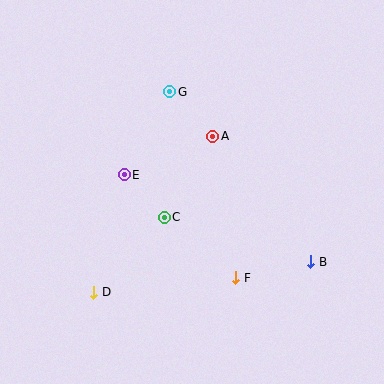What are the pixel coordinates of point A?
Point A is at (213, 136).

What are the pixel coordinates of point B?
Point B is at (311, 262).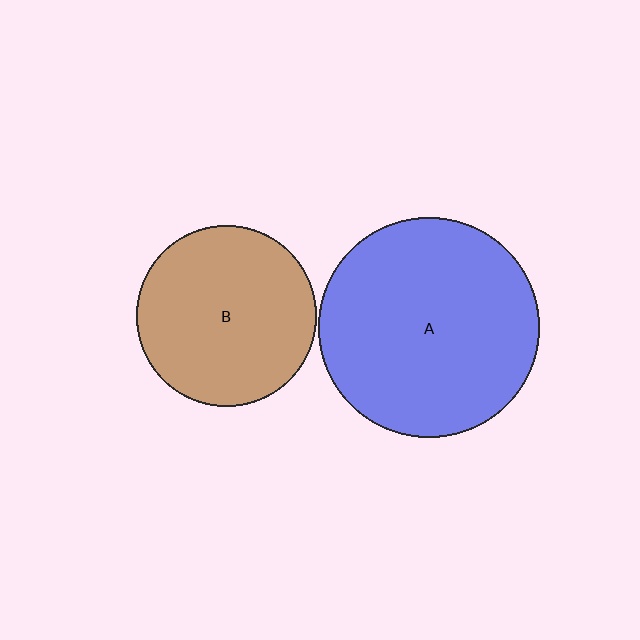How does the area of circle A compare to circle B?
Approximately 1.5 times.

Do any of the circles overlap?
No, none of the circles overlap.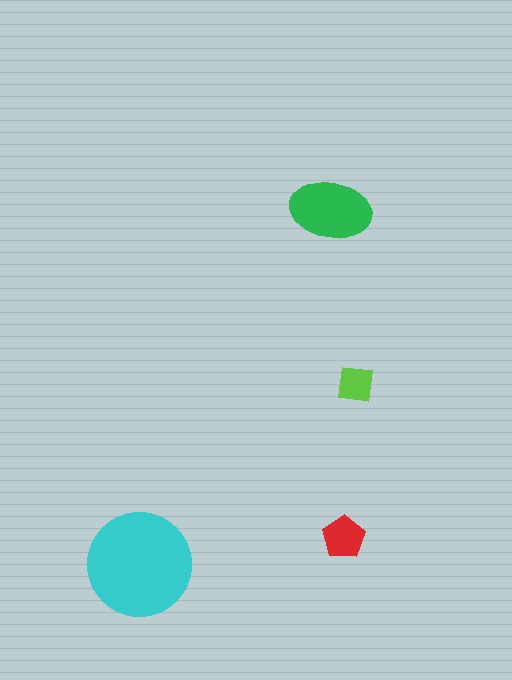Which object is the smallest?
The lime square.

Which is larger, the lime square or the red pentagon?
The red pentagon.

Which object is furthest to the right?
The lime square is rightmost.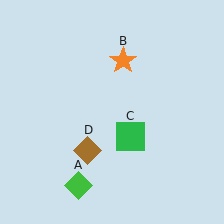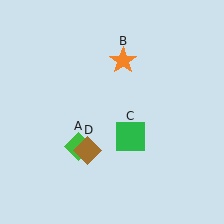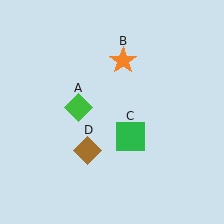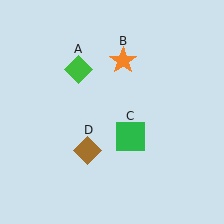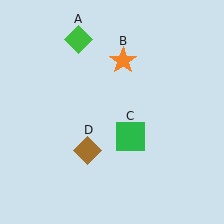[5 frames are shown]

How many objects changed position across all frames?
1 object changed position: green diamond (object A).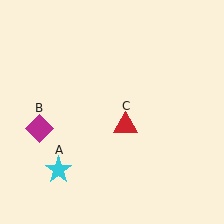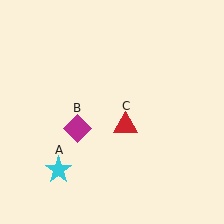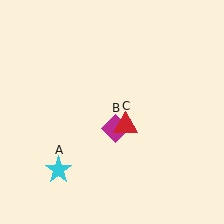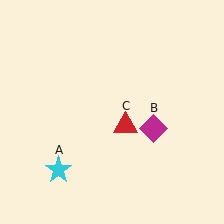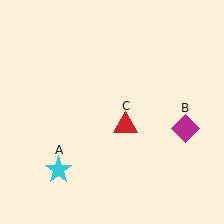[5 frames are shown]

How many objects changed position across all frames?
1 object changed position: magenta diamond (object B).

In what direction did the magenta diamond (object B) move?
The magenta diamond (object B) moved right.